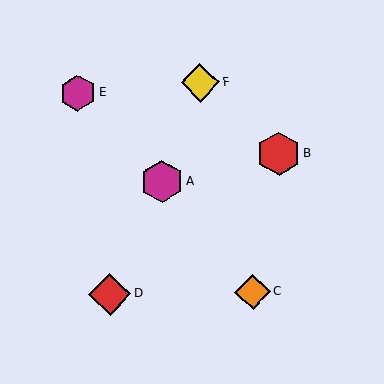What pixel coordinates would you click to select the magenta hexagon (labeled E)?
Click at (77, 93) to select the magenta hexagon E.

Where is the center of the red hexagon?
The center of the red hexagon is at (279, 154).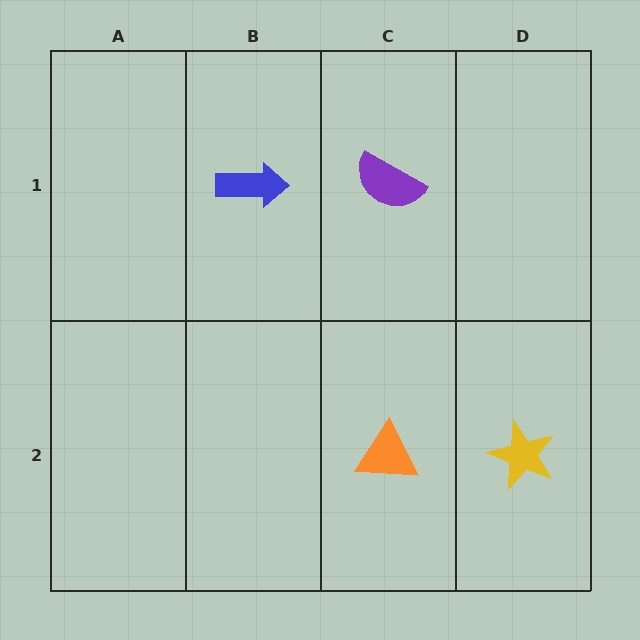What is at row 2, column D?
A yellow star.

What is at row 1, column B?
A blue arrow.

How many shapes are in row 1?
2 shapes.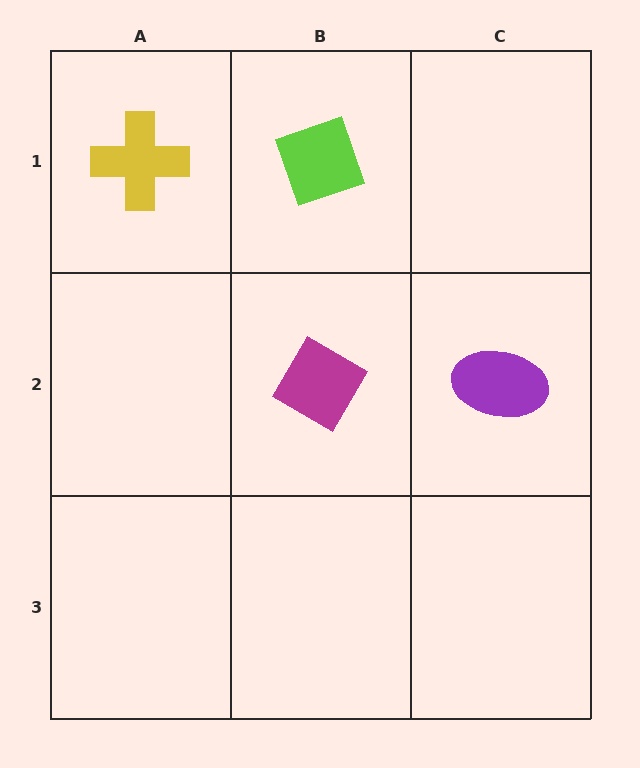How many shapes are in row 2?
2 shapes.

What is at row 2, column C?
A purple ellipse.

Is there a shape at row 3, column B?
No, that cell is empty.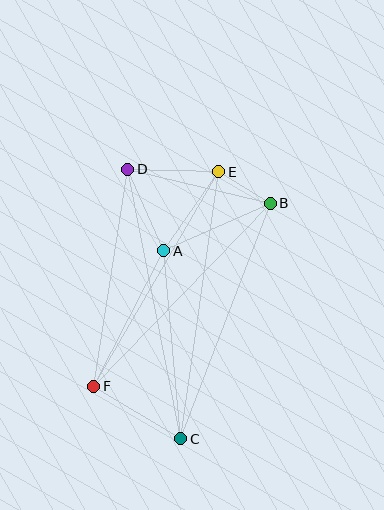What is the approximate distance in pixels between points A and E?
The distance between A and E is approximately 96 pixels.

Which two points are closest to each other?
Points B and E are closest to each other.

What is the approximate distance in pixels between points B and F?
The distance between B and F is approximately 255 pixels.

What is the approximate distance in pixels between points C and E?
The distance between C and E is approximately 270 pixels.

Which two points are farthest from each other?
Points C and D are farthest from each other.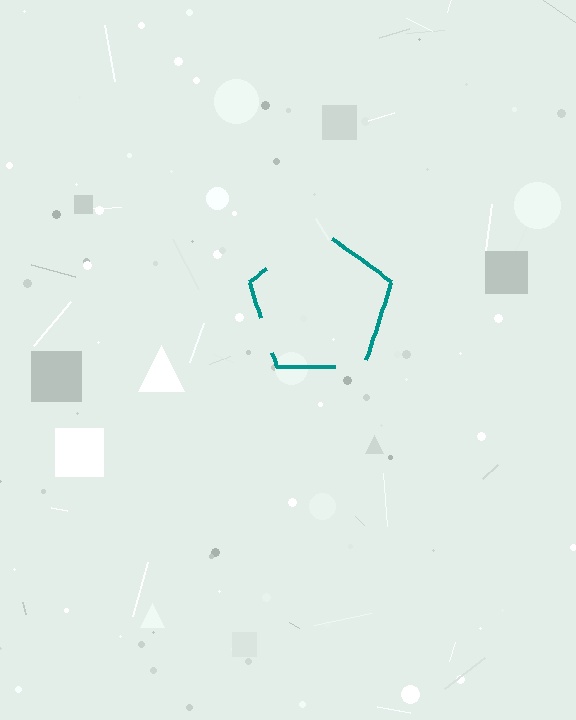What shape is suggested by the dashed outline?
The dashed outline suggests a pentagon.